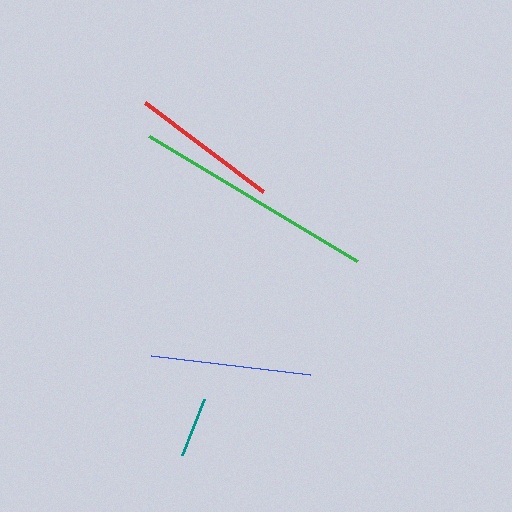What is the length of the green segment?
The green segment is approximately 243 pixels long.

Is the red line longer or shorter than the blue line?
The blue line is longer than the red line.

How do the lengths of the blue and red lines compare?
The blue and red lines are approximately the same length.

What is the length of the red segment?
The red segment is approximately 148 pixels long.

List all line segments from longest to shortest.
From longest to shortest: green, blue, red, teal.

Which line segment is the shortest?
The teal line is the shortest at approximately 60 pixels.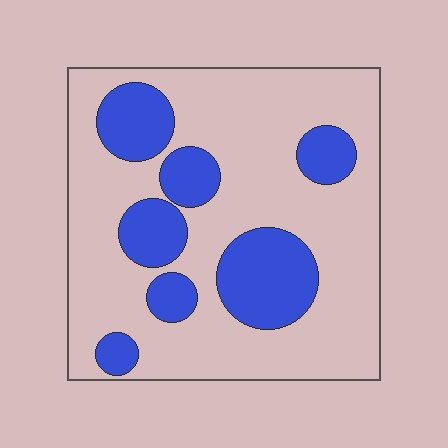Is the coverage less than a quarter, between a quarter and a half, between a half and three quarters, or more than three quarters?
Between a quarter and a half.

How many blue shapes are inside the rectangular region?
7.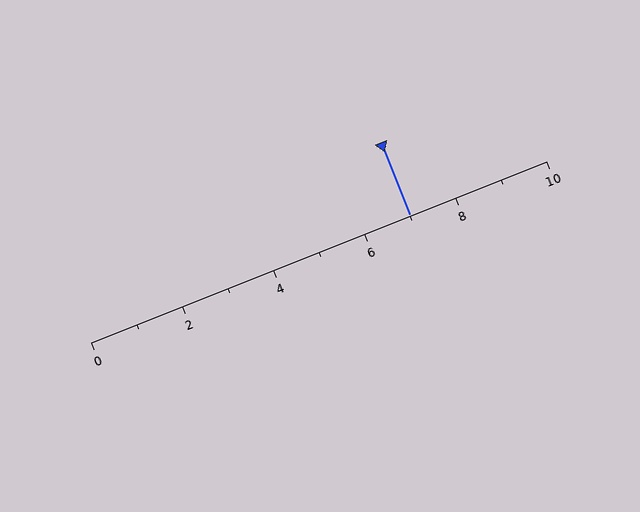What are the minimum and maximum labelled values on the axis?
The axis runs from 0 to 10.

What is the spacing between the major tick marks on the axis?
The major ticks are spaced 2 apart.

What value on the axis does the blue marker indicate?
The marker indicates approximately 7.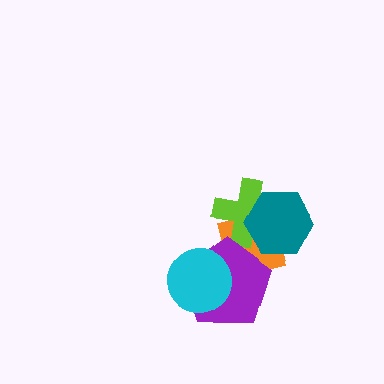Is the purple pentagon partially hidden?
Yes, it is partially covered by another shape.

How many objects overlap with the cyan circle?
1 object overlaps with the cyan circle.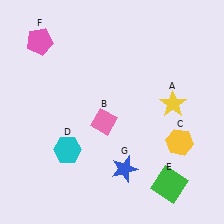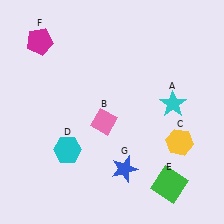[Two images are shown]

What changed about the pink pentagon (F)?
In Image 1, F is pink. In Image 2, it changed to magenta.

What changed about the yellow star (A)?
In Image 1, A is yellow. In Image 2, it changed to cyan.